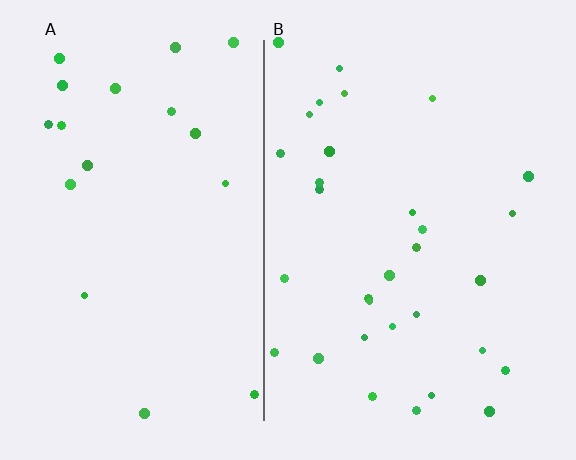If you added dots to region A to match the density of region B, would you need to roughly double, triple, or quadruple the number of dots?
Approximately double.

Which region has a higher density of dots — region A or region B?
B (the right).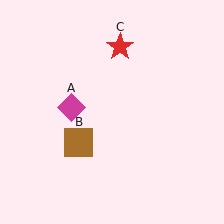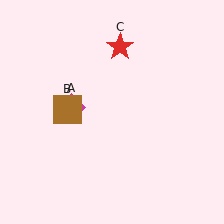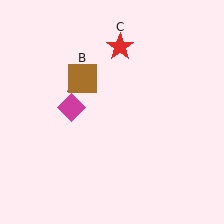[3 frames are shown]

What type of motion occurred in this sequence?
The brown square (object B) rotated clockwise around the center of the scene.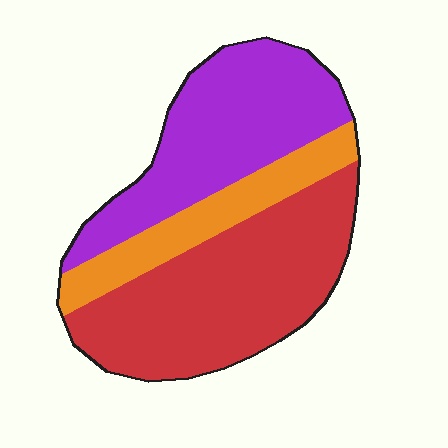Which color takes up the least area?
Orange, at roughly 20%.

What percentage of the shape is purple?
Purple takes up about three eighths (3/8) of the shape.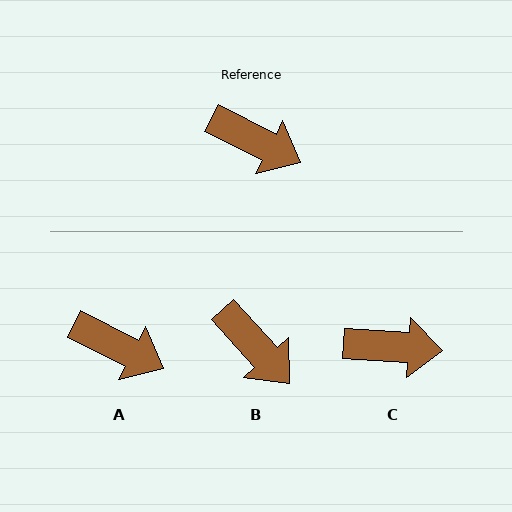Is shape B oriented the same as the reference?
No, it is off by about 21 degrees.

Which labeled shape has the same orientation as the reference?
A.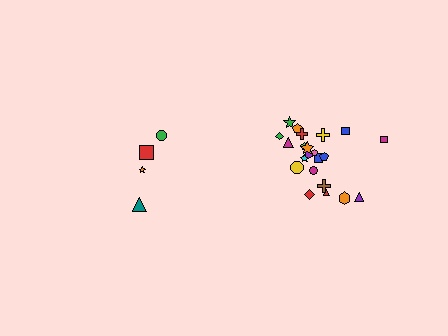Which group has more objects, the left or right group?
The right group.